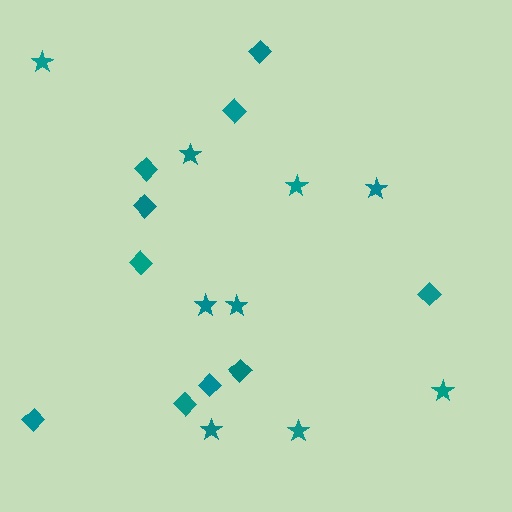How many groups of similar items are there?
There are 2 groups: one group of stars (9) and one group of diamonds (10).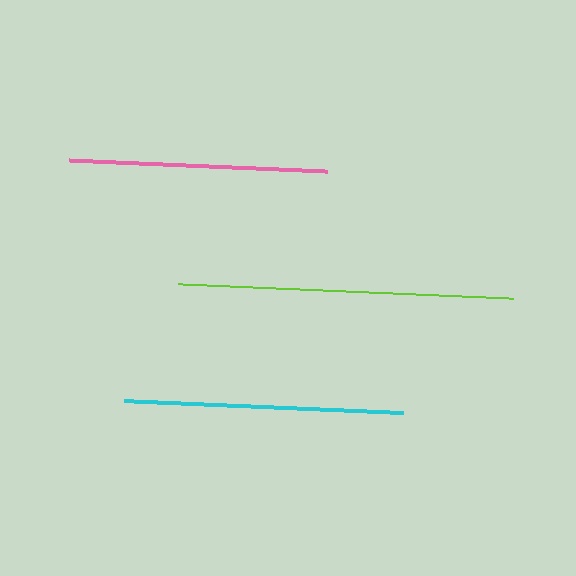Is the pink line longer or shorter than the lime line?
The lime line is longer than the pink line.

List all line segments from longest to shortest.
From longest to shortest: lime, cyan, pink.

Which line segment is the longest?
The lime line is the longest at approximately 335 pixels.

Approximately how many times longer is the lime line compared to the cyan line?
The lime line is approximately 1.2 times the length of the cyan line.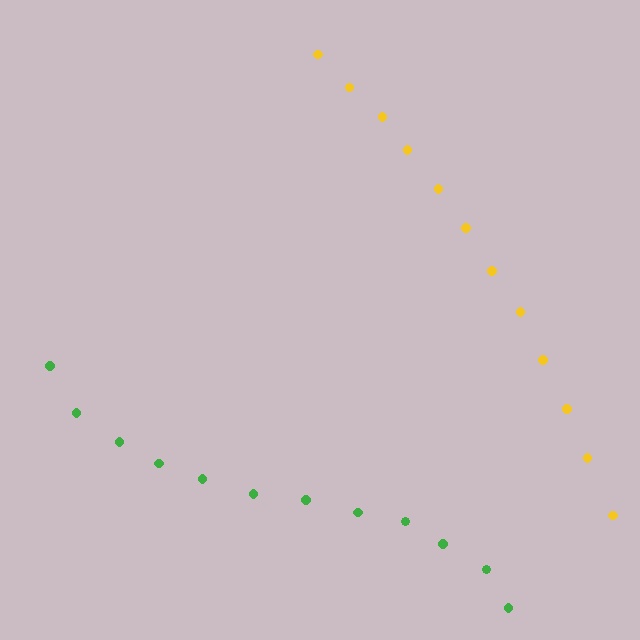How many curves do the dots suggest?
There are 2 distinct paths.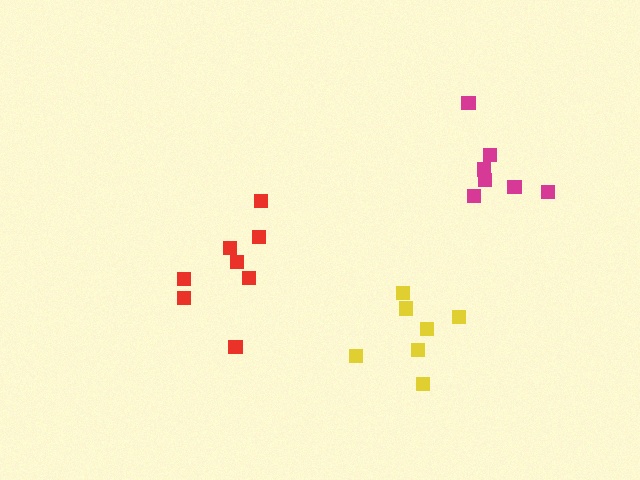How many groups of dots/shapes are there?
There are 3 groups.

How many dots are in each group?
Group 1: 8 dots, Group 2: 7 dots, Group 3: 7 dots (22 total).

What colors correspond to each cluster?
The clusters are colored: red, magenta, yellow.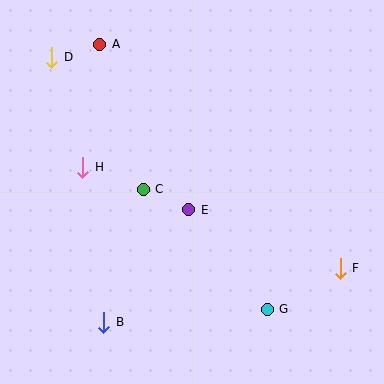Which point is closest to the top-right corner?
Point F is closest to the top-right corner.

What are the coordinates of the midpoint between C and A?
The midpoint between C and A is at (122, 117).